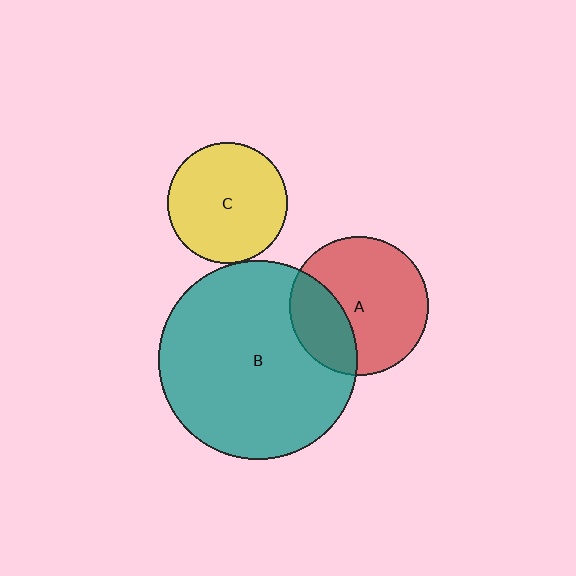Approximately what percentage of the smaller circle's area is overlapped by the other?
Approximately 30%.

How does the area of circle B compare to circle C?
Approximately 2.7 times.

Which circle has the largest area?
Circle B (teal).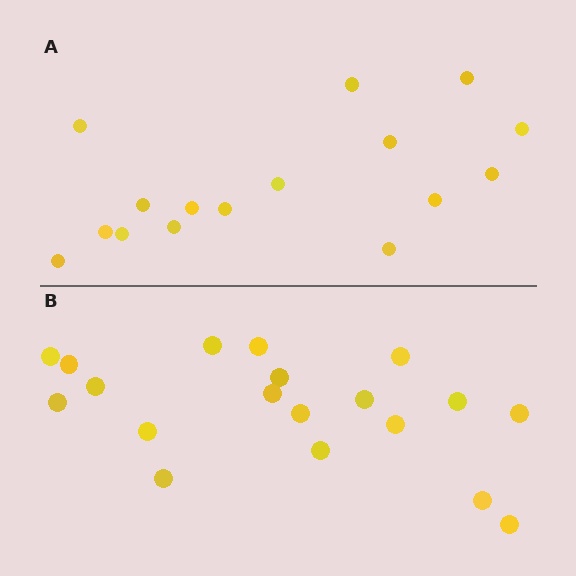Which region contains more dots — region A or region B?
Region B (the bottom region) has more dots.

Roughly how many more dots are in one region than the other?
Region B has just a few more — roughly 2 or 3 more dots than region A.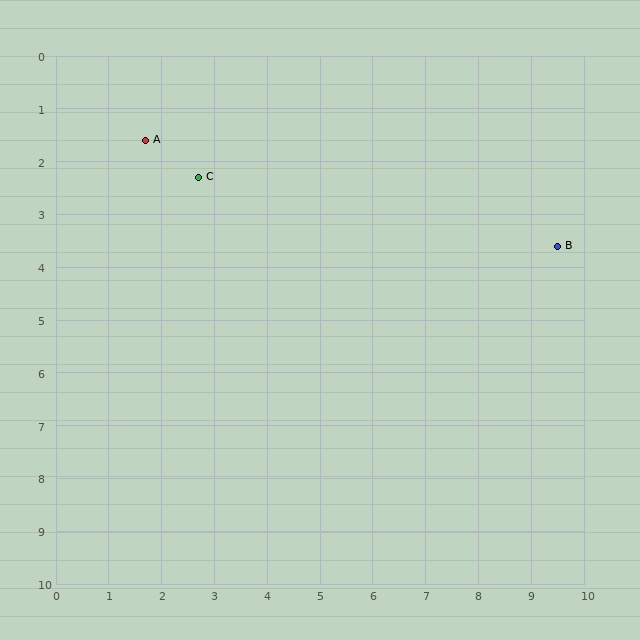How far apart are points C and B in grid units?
Points C and B are about 6.9 grid units apart.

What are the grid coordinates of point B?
Point B is at approximately (9.5, 3.6).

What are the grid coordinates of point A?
Point A is at approximately (1.7, 1.6).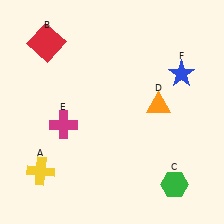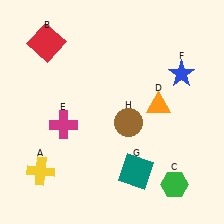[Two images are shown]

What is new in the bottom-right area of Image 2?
A brown circle (H) was added in the bottom-right area of Image 2.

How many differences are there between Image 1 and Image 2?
There are 2 differences between the two images.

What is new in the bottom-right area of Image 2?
A teal square (G) was added in the bottom-right area of Image 2.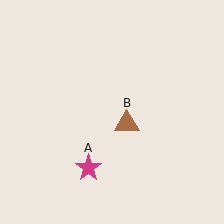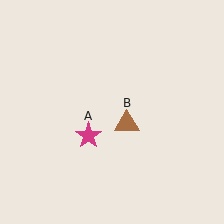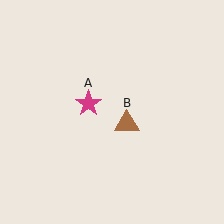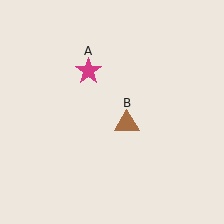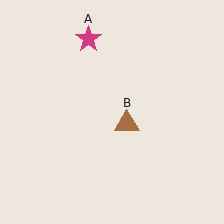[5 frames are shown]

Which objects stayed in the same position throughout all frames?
Brown triangle (object B) remained stationary.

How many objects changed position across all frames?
1 object changed position: magenta star (object A).